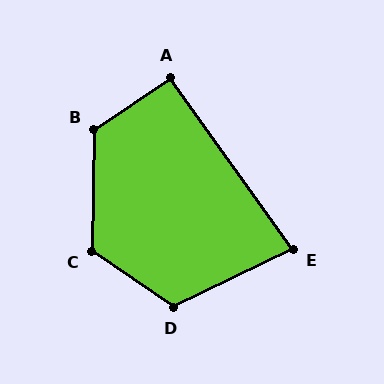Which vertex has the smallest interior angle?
E, at approximately 80 degrees.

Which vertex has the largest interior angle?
B, at approximately 125 degrees.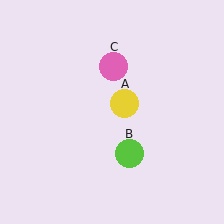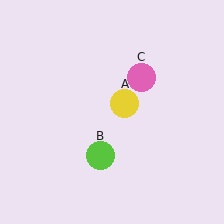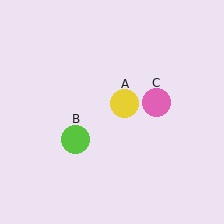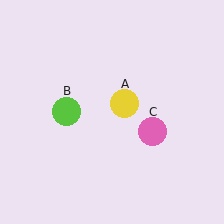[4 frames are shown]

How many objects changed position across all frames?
2 objects changed position: lime circle (object B), pink circle (object C).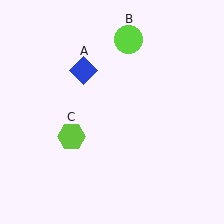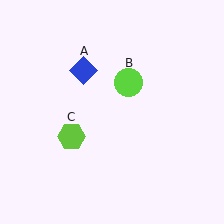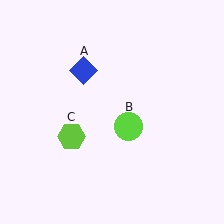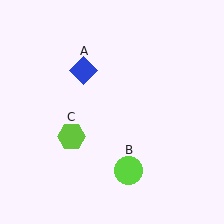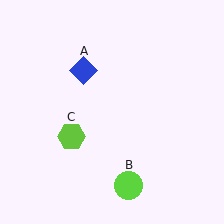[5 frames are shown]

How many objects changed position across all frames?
1 object changed position: lime circle (object B).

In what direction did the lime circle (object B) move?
The lime circle (object B) moved down.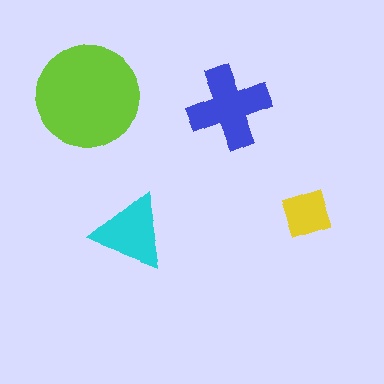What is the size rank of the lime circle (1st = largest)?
1st.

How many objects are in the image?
There are 4 objects in the image.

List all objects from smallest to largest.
The yellow square, the cyan triangle, the blue cross, the lime circle.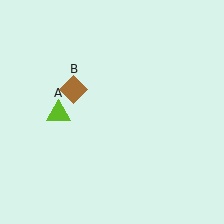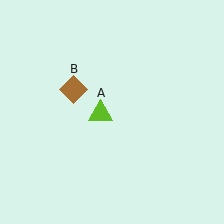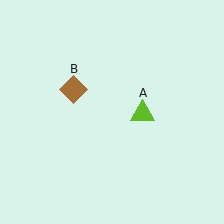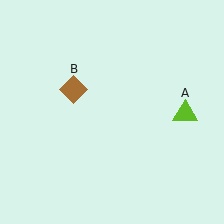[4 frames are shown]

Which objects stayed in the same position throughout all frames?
Brown diamond (object B) remained stationary.